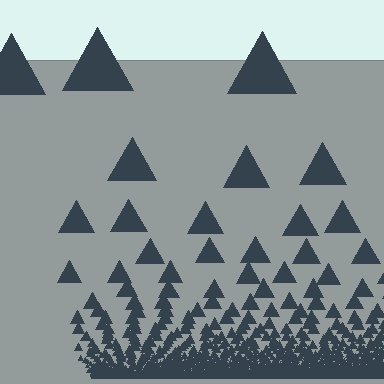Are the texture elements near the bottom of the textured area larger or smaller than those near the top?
Smaller. The gradient is inverted — elements near the bottom are smaller and denser.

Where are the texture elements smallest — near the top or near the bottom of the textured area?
Near the bottom.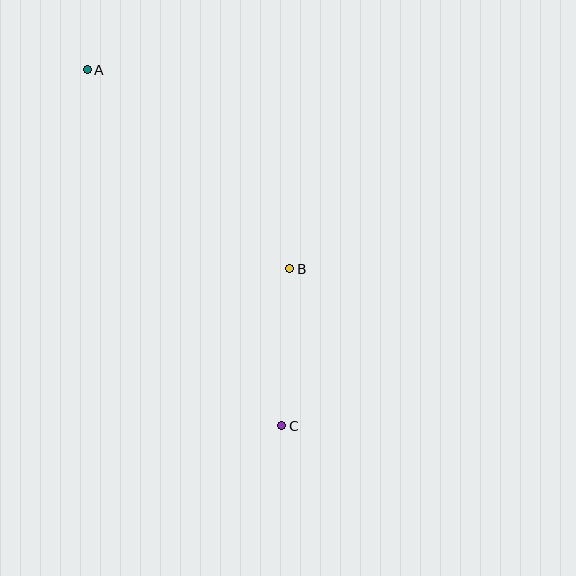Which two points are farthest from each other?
Points A and C are farthest from each other.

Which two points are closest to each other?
Points B and C are closest to each other.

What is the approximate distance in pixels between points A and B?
The distance between A and B is approximately 284 pixels.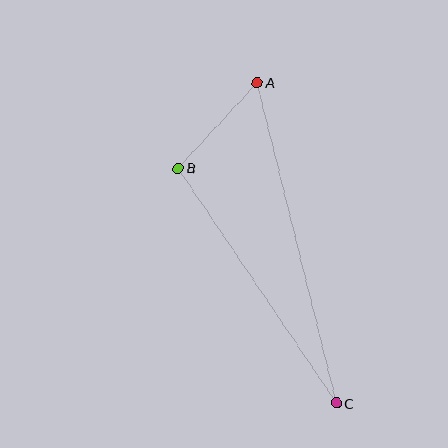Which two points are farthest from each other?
Points A and C are farthest from each other.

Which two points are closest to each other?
Points A and B are closest to each other.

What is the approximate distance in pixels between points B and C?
The distance between B and C is approximately 283 pixels.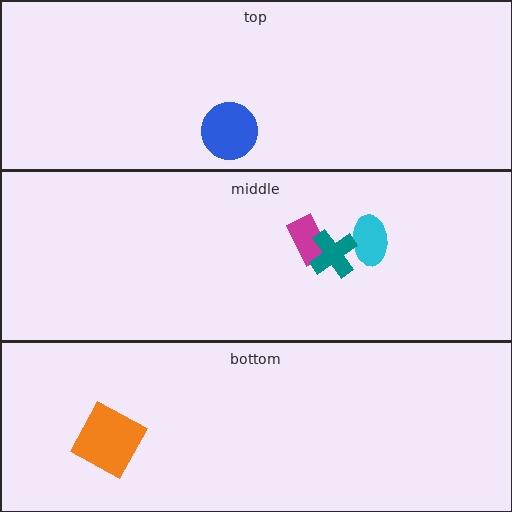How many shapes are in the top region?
1.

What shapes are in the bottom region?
The orange square.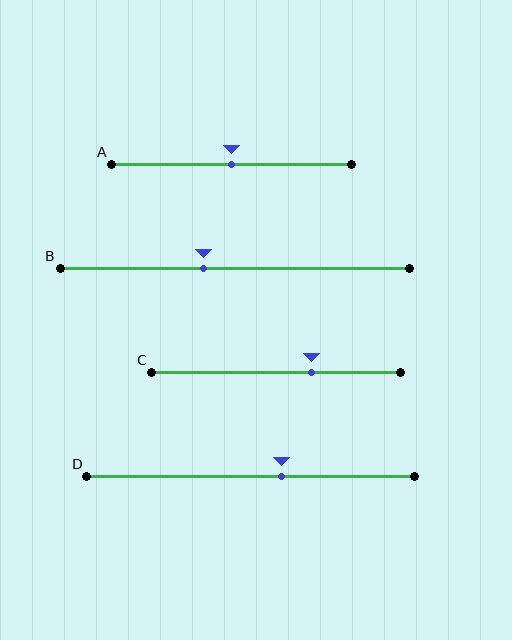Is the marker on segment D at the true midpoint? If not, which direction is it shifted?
No, the marker on segment D is shifted to the right by about 9% of the segment length.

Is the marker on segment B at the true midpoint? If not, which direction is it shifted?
No, the marker on segment B is shifted to the left by about 9% of the segment length.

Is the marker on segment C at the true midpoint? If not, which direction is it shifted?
No, the marker on segment C is shifted to the right by about 14% of the segment length.